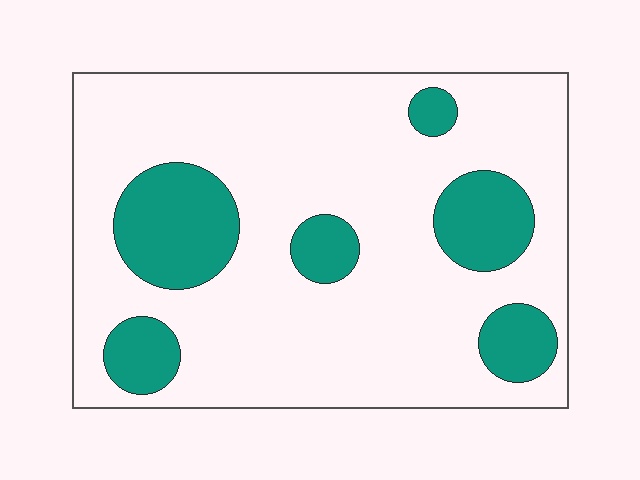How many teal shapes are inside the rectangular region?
6.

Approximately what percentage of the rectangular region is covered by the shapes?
Approximately 20%.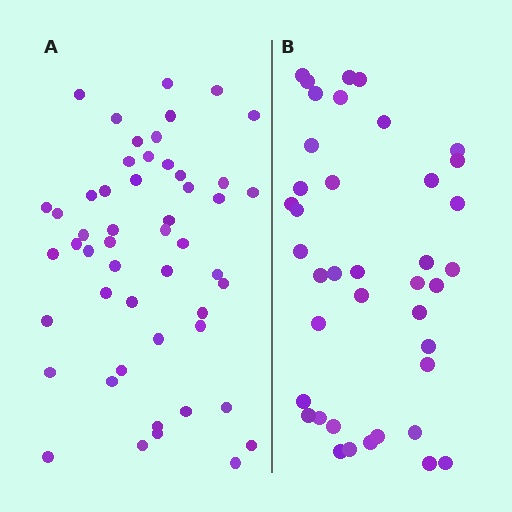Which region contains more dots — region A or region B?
Region A (the left region) has more dots.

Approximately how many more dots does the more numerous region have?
Region A has roughly 12 or so more dots than region B.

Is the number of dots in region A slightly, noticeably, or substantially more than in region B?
Region A has noticeably more, but not dramatically so. The ratio is roughly 1.3 to 1.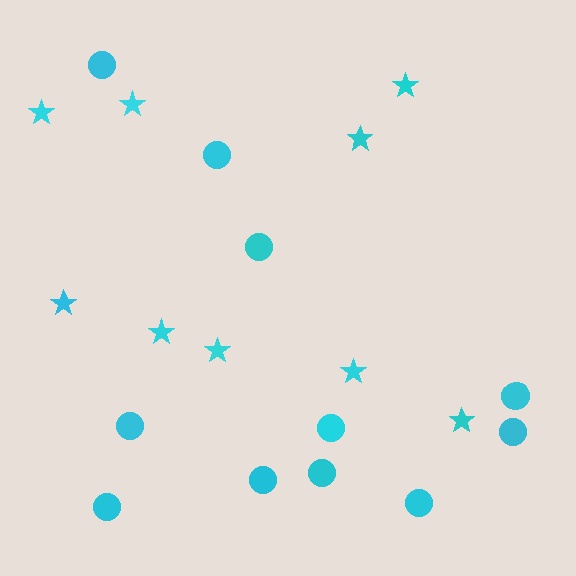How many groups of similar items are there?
There are 2 groups: one group of stars (9) and one group of circles (11).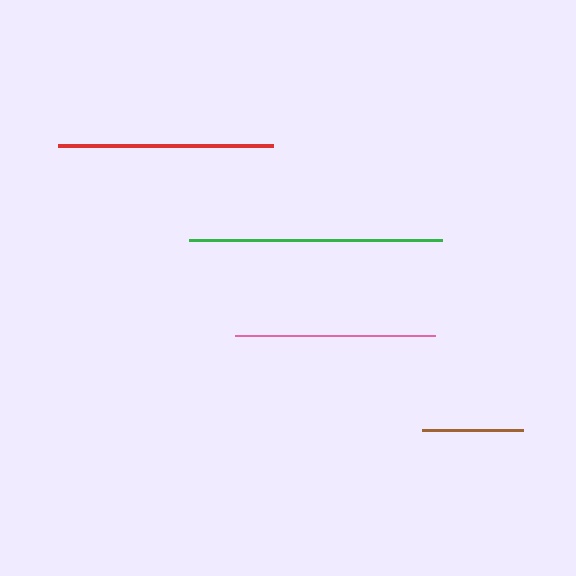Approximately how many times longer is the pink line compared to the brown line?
The pink line is approximately 2.0 times the length of the brown line.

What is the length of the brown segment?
The brown segment is approximately 101 pixels long.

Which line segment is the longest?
The green line is the longest at approximately 254 pixels.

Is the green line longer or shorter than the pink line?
The green line is longer than the pink line.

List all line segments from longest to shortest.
From longest to shortest: green, red, pink, brown.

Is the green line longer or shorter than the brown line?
The green line is longer than the brown line.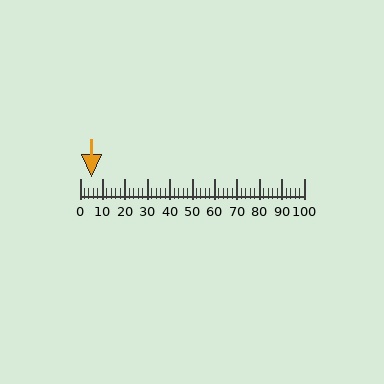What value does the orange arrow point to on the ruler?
The orange arrow points to approximately 5.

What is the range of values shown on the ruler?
The ruler shows values from 0 to 100.